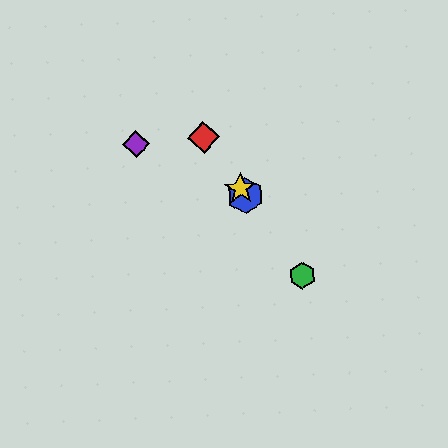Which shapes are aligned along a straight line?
The red diamond, the blue hexagon, the green hexagon, the yellow star are aligned along a straight line.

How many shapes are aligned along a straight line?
4 shapes (the red diamond, the blue hexagon, the green hexagon, the yellow star) are aligned along a straight line.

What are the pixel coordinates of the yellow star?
The yellow star is at (241, 189).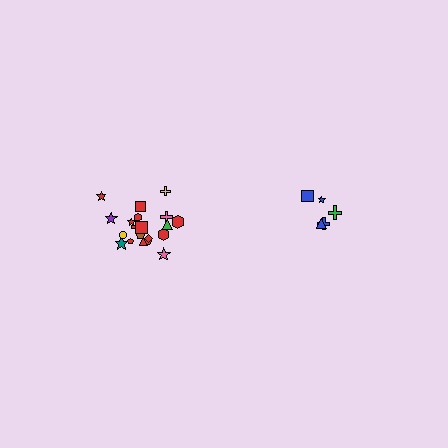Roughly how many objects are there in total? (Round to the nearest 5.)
Roughly 25 objects in total.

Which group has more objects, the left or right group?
The left group.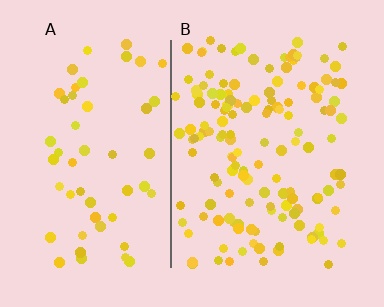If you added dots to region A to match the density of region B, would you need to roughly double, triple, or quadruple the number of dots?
Approximately triple.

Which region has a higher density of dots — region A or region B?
B (the right).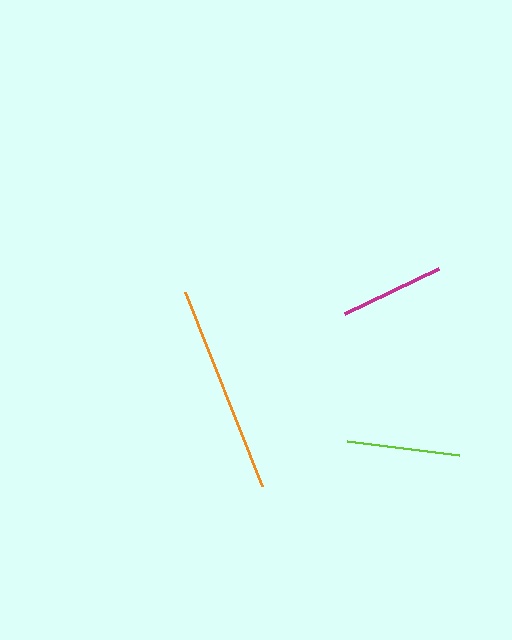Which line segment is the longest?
The orange line is the longest at approximately 208 pixels.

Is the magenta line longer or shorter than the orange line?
The orange line is longer than the magenta line.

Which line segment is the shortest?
The magenta line is the shortest at approximately 104 pixels.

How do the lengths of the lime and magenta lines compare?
The lime and magenta lines are approximately the same length.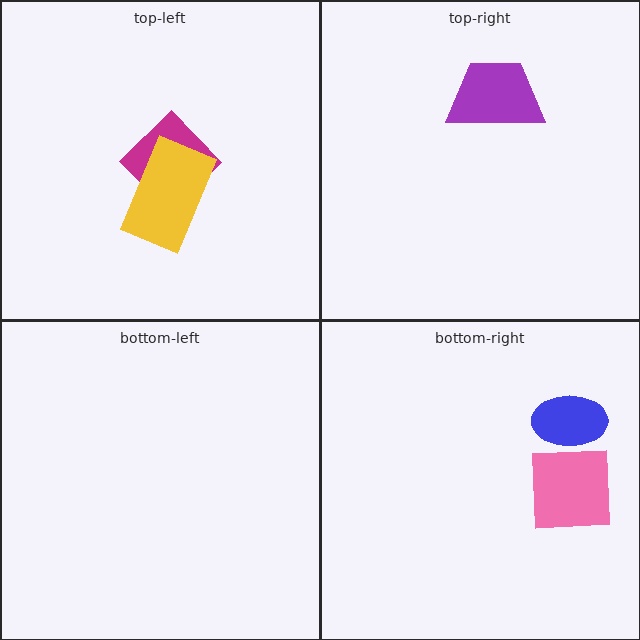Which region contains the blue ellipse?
The bottom-right region.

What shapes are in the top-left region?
The magenta diamond, the yellow rectangle.